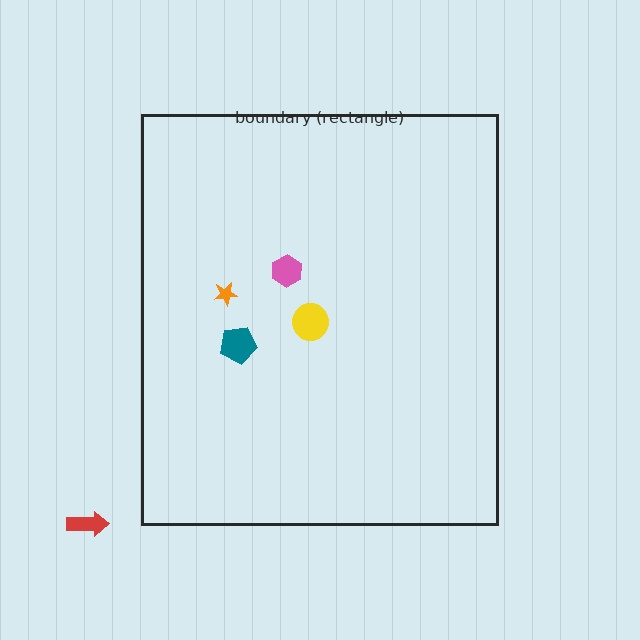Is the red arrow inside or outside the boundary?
Outside.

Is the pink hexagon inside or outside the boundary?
Inside.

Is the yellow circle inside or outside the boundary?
Inside.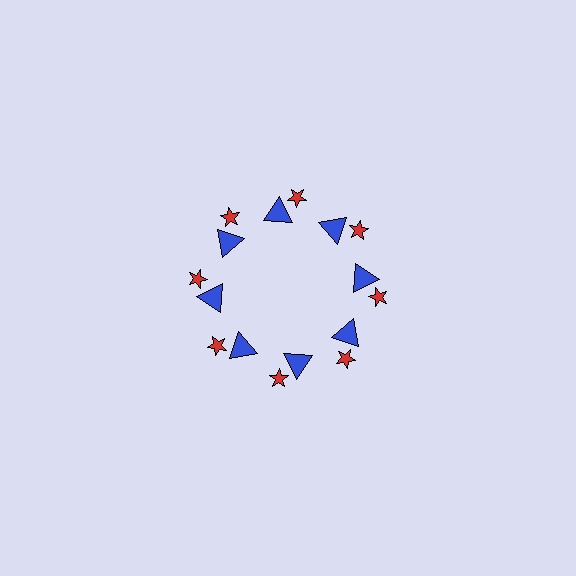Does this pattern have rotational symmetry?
Yes, this pattern has 8-fold rotational symmetry. It looks the same after rotating 45 degrees around the center.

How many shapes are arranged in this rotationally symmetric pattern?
There are 16 shapes, arranged in 8 groups of 2.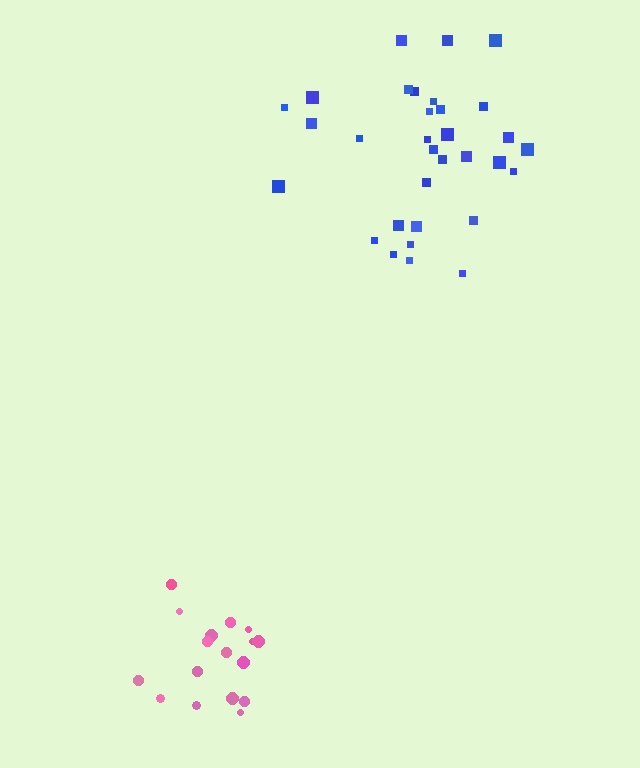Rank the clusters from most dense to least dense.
blue, pink.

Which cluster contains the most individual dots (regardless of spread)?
Blue (32).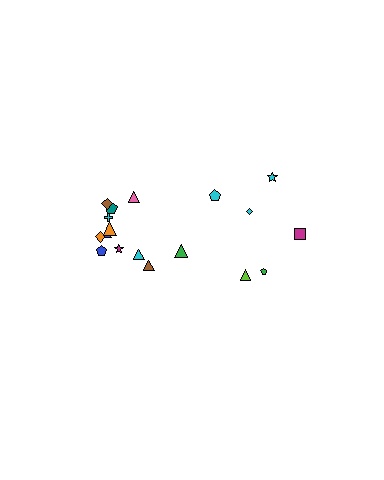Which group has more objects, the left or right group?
The left group.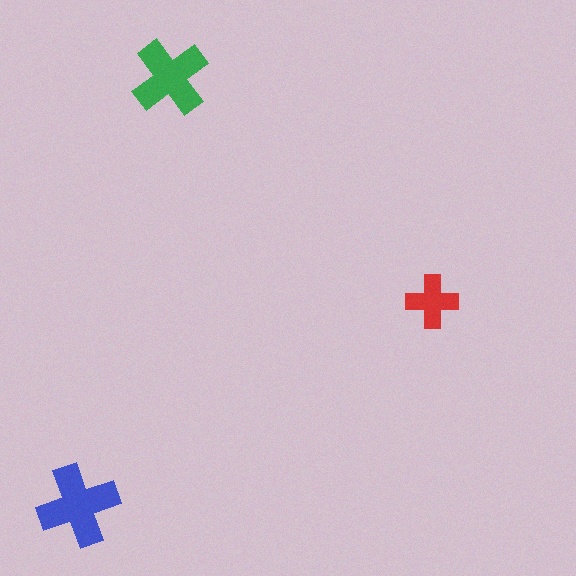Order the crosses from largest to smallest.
the blue one, the green one, the red one.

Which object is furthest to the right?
The red cross is rightmost.